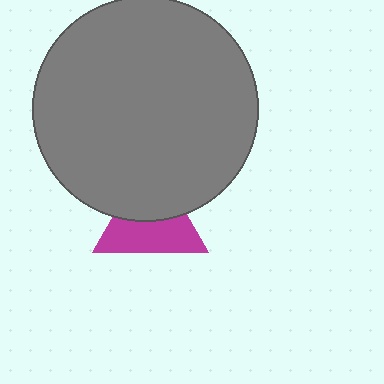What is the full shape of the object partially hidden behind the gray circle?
The partially hidden object is a magenta triangle.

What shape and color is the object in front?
The object in front is a gray circle.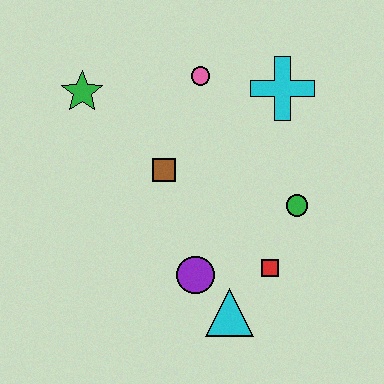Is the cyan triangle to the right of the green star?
Yes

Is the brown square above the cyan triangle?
Yes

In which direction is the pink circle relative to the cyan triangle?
The pink circle is above the cyan triangle.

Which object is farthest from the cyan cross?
The cyan triangle is farthest from the cyan cross.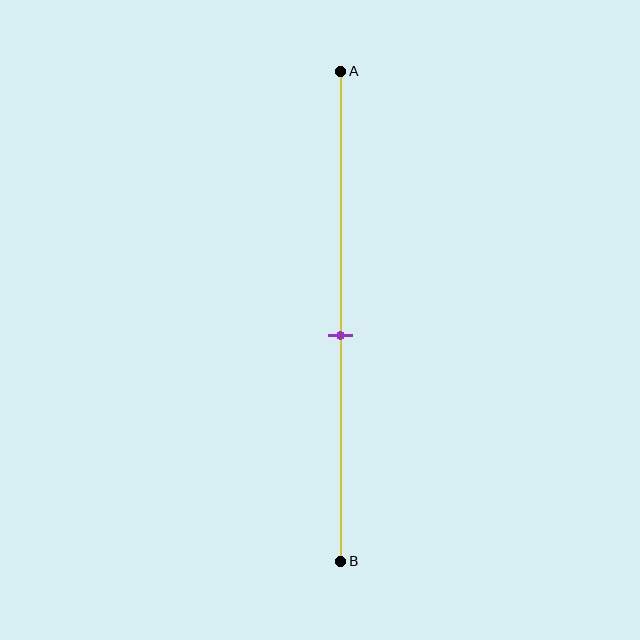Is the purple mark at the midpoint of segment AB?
No, the mark is at about 55% from A, not at the 50% midpoint.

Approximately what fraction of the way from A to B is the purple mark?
The purple mark is approximately 55% of the way from A to B.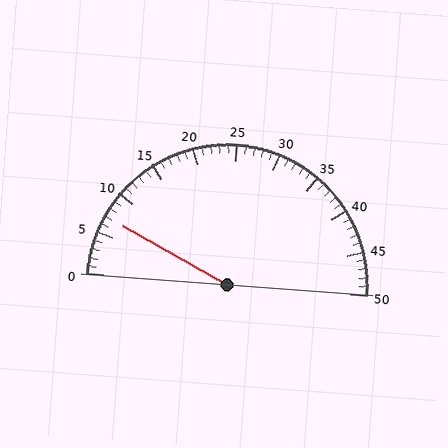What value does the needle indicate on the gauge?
The needle indicates approximately 7.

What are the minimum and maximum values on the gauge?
The gauge ranges from 0 to 50.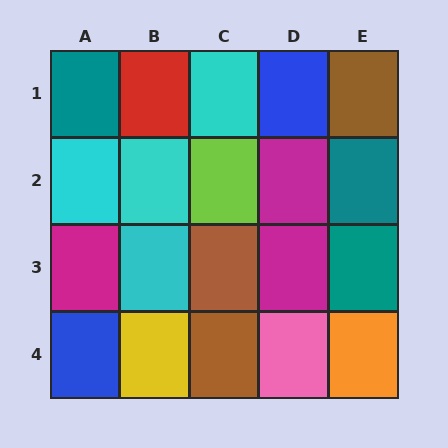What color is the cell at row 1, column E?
Brown.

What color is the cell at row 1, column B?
Red.